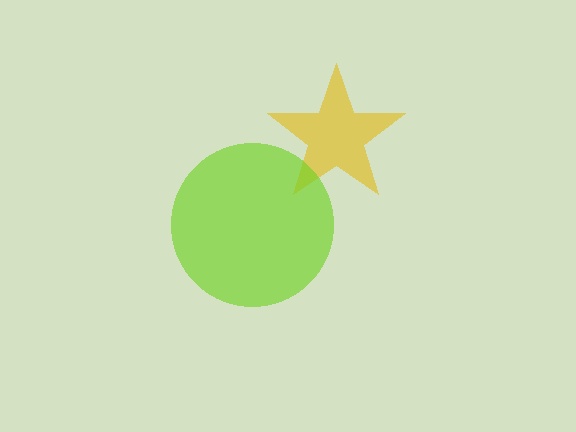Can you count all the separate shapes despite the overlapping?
Yes, there are 2 separate shapes.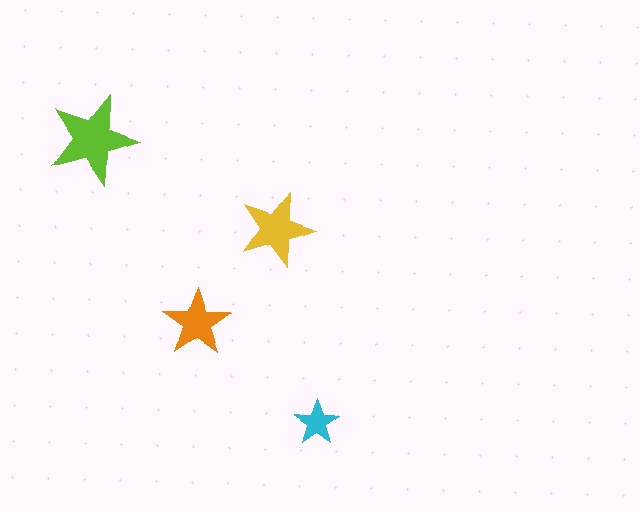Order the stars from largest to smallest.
the lime one, the yellow one, the orange one, the cyan one.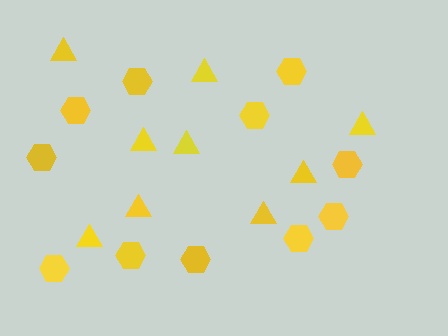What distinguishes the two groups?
There are 2 groups: one group of triangles (9) and one group of hexagons (11).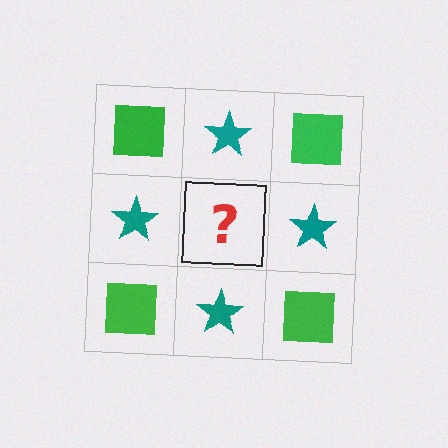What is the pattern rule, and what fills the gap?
The rule is that it alternates green square and teal star in a checkerboard pattern. The gap should be filled with a green square.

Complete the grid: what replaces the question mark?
The question mark should be replaced with a green square.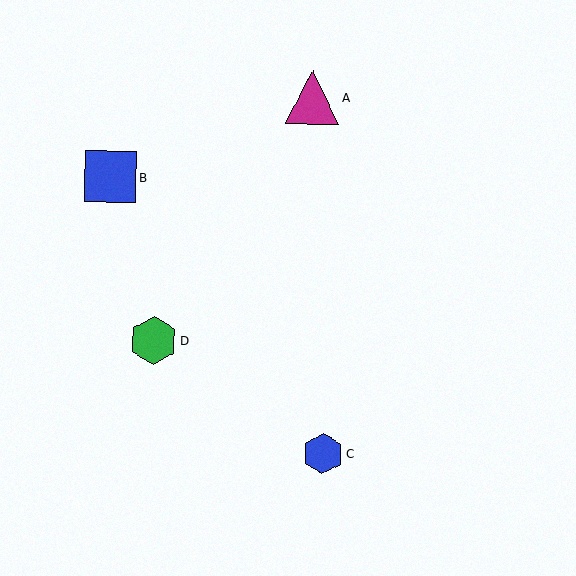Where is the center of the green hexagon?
The center of the green hexagon is at (154, 340).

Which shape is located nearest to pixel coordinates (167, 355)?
The green hexagon (labeled D) at (154, 340) is nearest to that location.